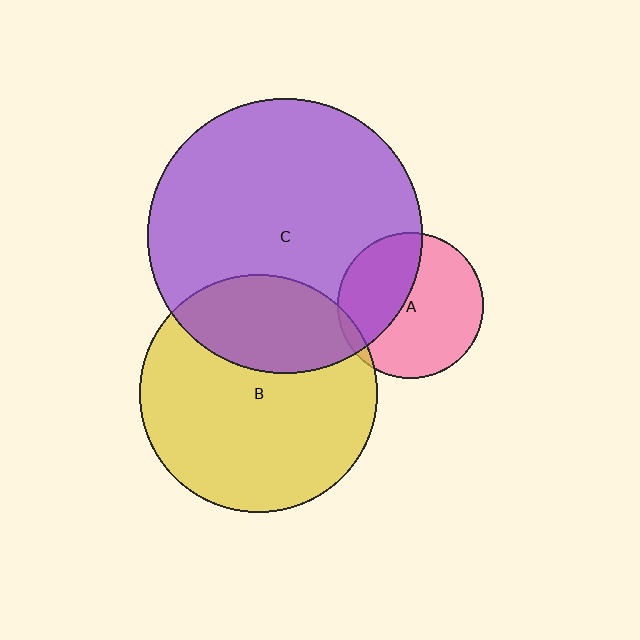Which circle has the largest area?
Circle C (purple).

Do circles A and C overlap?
Yes.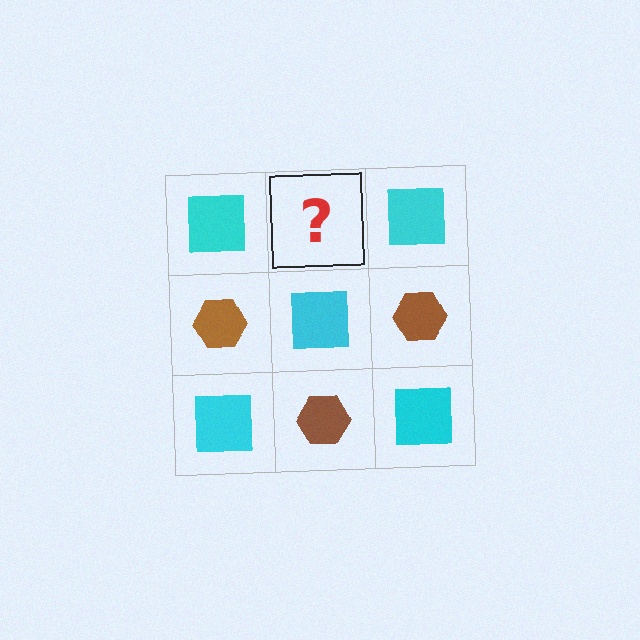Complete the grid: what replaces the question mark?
The question mark should be replaced with a brown hexagon.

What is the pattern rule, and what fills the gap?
The rule is that it alternates cyan square and brown hexagon in a checkerboard pattern. The gap should be filled with a brown hexagon.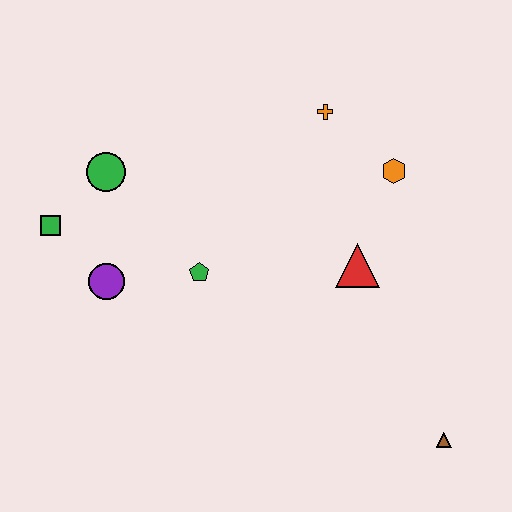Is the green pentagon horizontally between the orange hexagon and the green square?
Yes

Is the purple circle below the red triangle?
Yes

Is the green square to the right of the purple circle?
No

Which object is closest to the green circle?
The green square is closest to the green circle.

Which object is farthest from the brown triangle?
The green square is farthest from the brown triangle.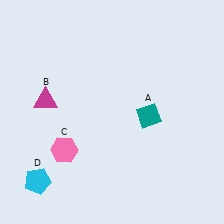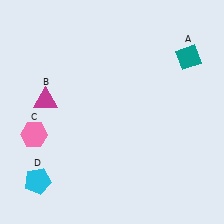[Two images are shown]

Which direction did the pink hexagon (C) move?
The pink hexagon (C) moved left.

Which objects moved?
The objects that moved are: the teal diamond (A), the pink hexagon (C).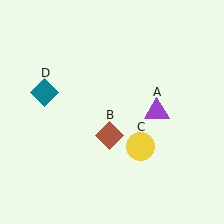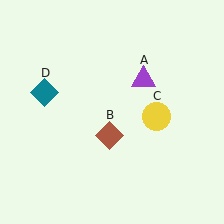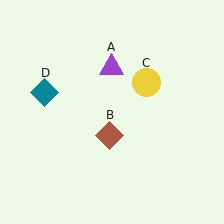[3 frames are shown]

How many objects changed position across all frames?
2 objects changed position: purple triangle (object A), yellow circle (object C).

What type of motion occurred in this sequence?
The purple triangle (object A), yellow circle (object C) rotated counterclockwise around the center of the scene.